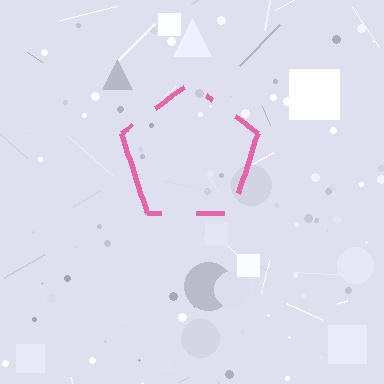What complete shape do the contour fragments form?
The contour fragments form a pentagon.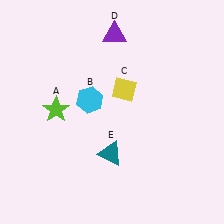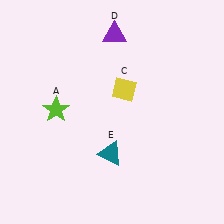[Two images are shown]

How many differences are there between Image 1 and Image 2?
There is 1 difference between the two images.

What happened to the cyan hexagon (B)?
The cyan hexagon (B) was removed in Image 2. It was in the top-left area of Image 1.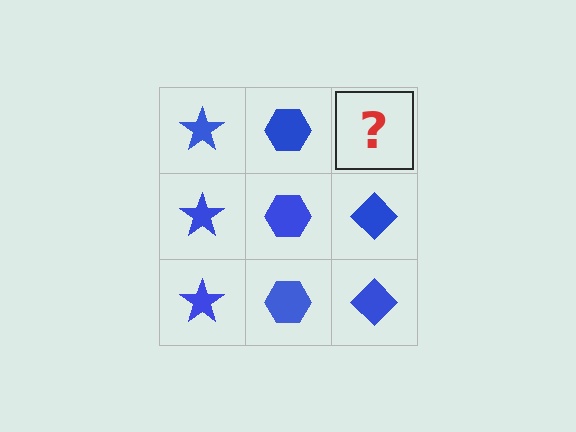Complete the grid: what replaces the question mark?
The question mark should be replaced with a blue diamond.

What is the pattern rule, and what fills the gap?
The rule is that each column has a consistent shape. The gap should be filled with a blue diamond.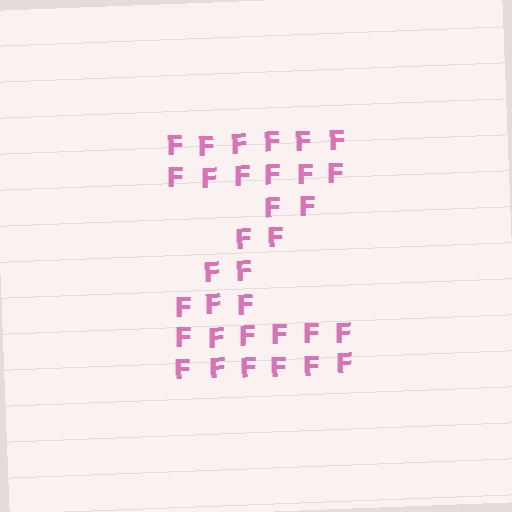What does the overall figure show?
The overall figure shows the letter Z.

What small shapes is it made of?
It is made of small letter F's.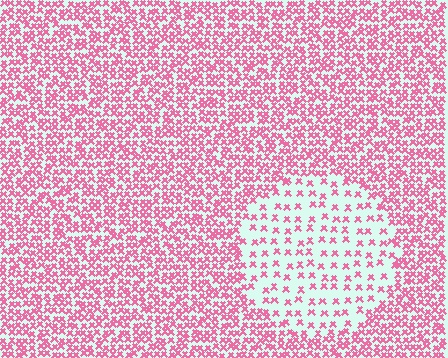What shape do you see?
I see a circle.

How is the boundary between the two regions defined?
The boundary is defined by a change in element density (approximately 2.6x ratio). All elements are the same color, size, and shape.